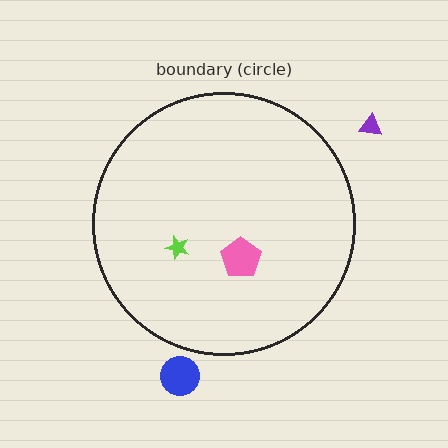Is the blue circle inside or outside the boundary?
Outside.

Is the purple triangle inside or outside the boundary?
Outside.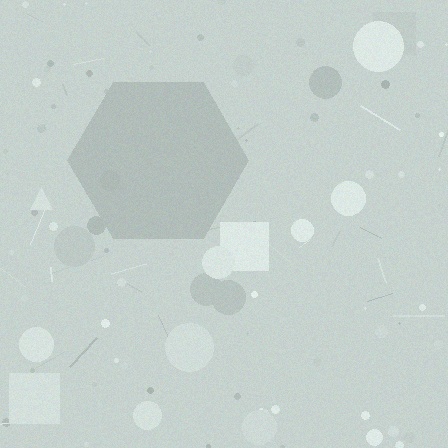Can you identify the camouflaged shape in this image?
The camouflaged shape is a hexagon.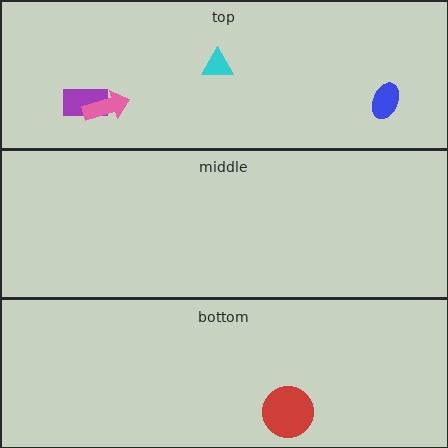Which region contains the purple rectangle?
The top region.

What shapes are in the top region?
The purple rectangle, the blue ellipse, the pink arrow, the cyan triangle.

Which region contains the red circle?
The bottom region.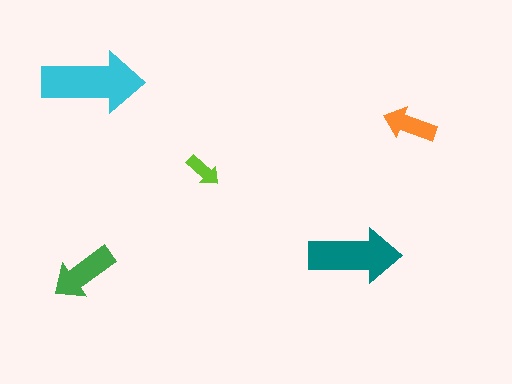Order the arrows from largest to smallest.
the cyan one, the teal one, the green one, the orange one, the lime one.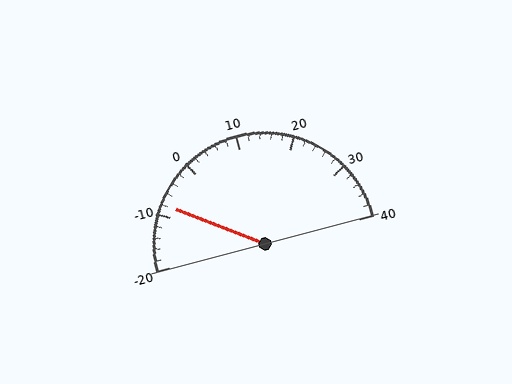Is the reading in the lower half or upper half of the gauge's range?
The reading is in the lower half of the range (-20 to 40).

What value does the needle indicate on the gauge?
The needle indicates approximately -8.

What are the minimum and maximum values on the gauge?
The gauge ranges from -20 to 40.